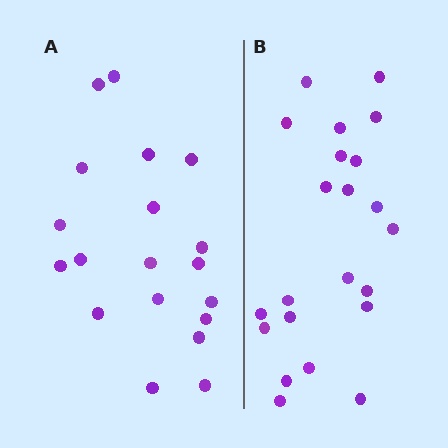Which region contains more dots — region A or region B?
Region B (the right region) has more dots.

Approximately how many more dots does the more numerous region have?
Region B has just a few more — roughly 2 or 3 more dots than region A.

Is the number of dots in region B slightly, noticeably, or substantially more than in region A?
Region B has only slightly more — the two regions are fairly close. The ratio is roughly 1.2 to 1.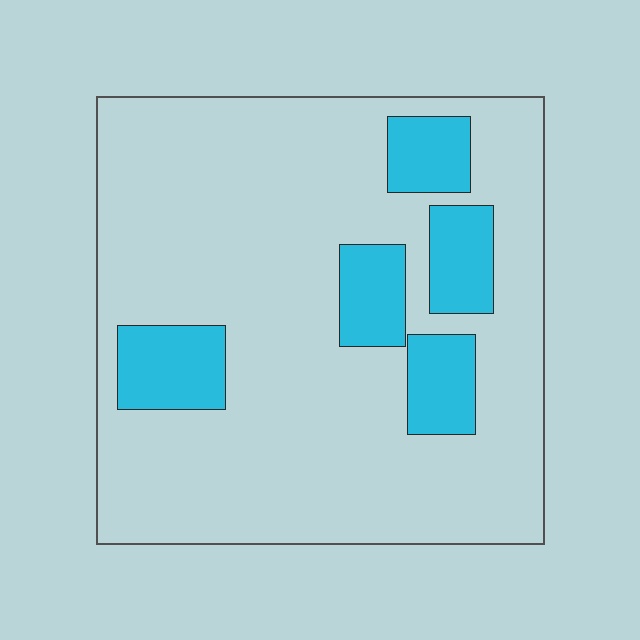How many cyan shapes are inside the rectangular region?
5.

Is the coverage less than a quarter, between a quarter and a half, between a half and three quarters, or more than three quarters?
Less than a quarter.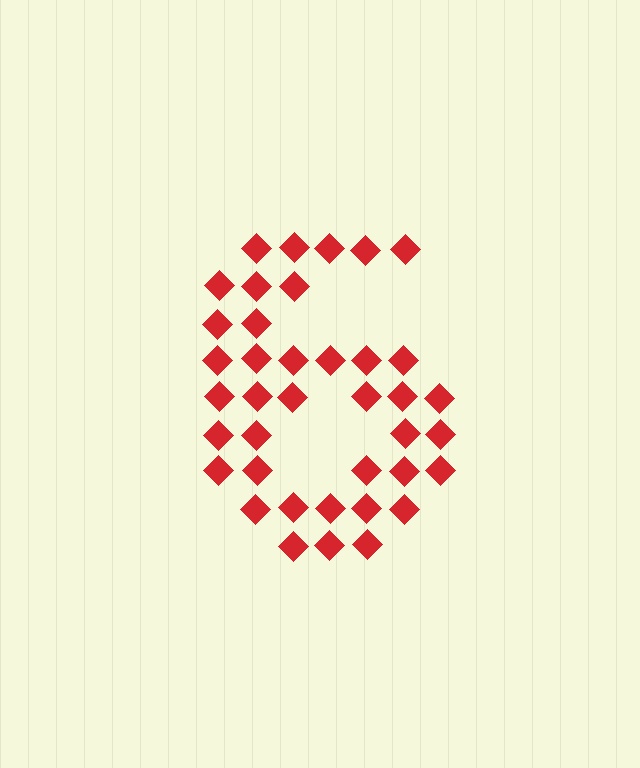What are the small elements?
The small elements are diamonds.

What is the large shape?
The large shape is the digit 6.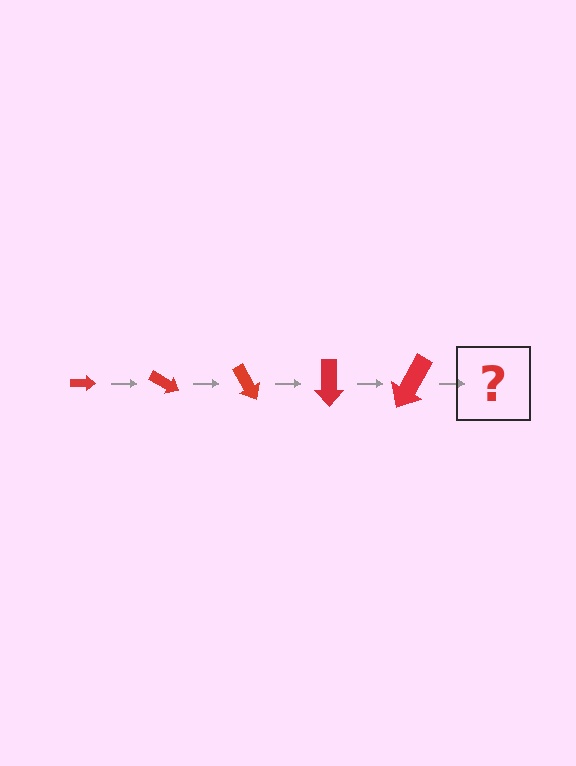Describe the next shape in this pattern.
It should be an arrow, larger than the previous one and rotated 150 degrees from the start.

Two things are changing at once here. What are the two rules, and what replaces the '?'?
The two rules are that the arrow grows larger each step and it rotates 30 degrees each step. The '?' should be an arrow, larger than the previous one and rotated 150 degrees from the start.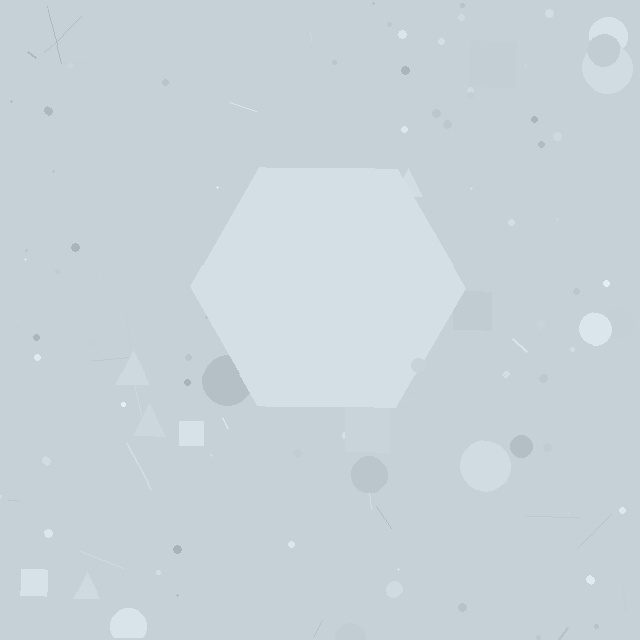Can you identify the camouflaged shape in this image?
The camouflaged shape is a hexagon.